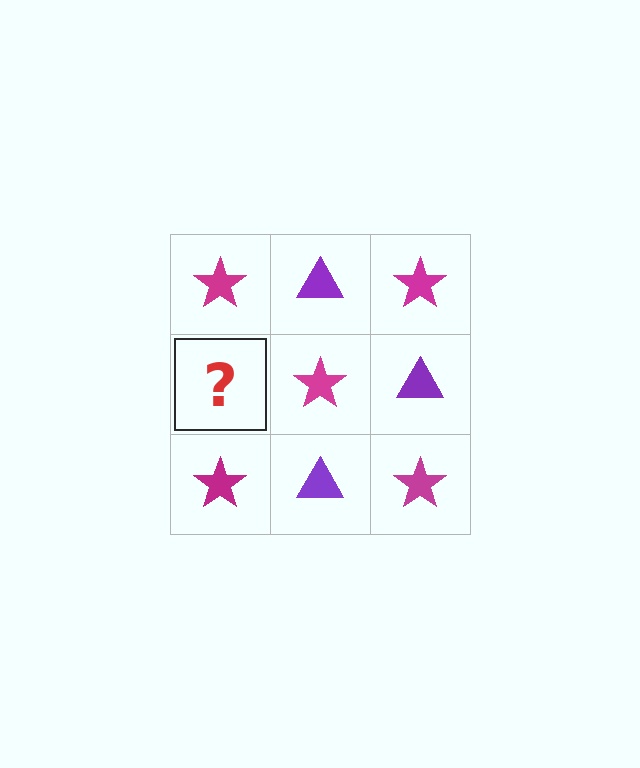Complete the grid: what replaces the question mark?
The question mark should be replaced with a purple triangle.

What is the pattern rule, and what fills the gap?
The rule is that it alternates magenta star and purple triangle in a checkerboard pattern. The gap should be filled with a purple triangle.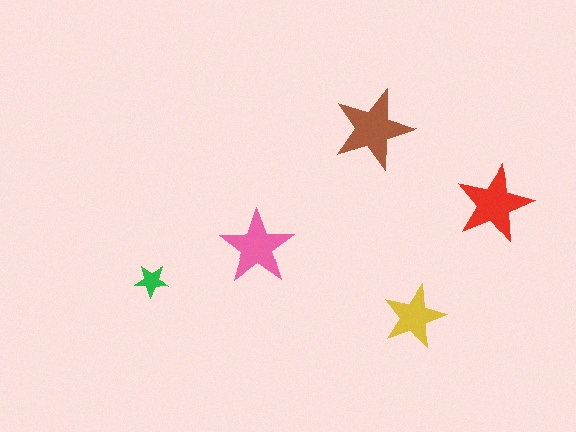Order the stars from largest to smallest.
the brown one, the red one, the pink one, the yellow one, the green one.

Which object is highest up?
The brown star is topmost.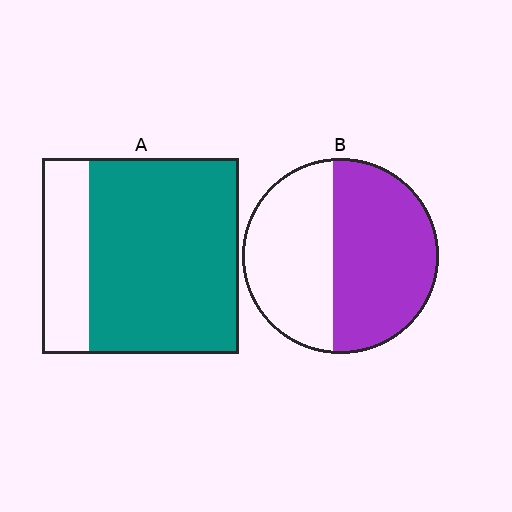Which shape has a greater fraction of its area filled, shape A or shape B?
Shape A.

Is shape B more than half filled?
Yes.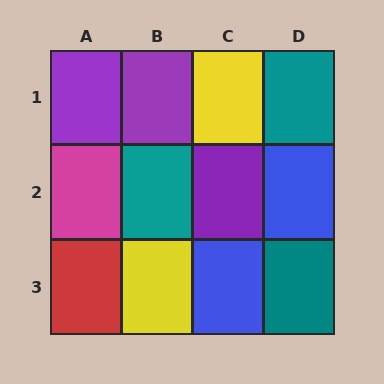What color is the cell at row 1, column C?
Yellow.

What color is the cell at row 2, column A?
Magenta.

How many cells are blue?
2 cells are blue.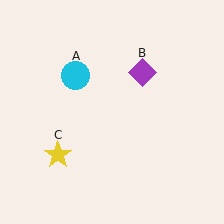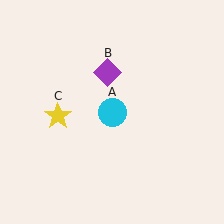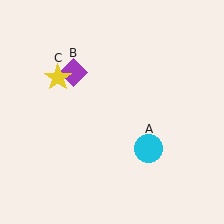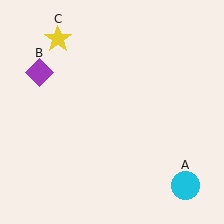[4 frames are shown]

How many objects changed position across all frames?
3 objects changed position: cyan circle (object A), purple diamond (object B), yellow star (object C).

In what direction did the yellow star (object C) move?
The yellow star (object C) moved up.